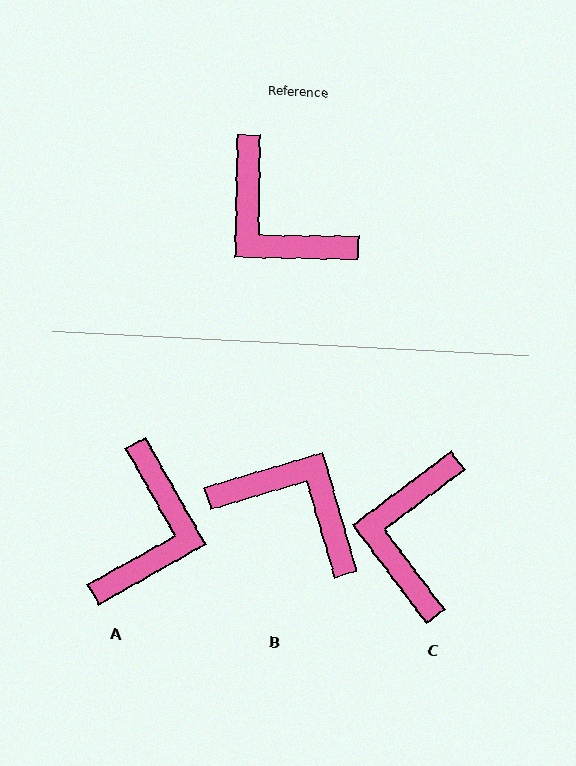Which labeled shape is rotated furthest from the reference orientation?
B, about 163 degrees away.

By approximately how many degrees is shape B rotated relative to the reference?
Approximately 163 degrees clockwise.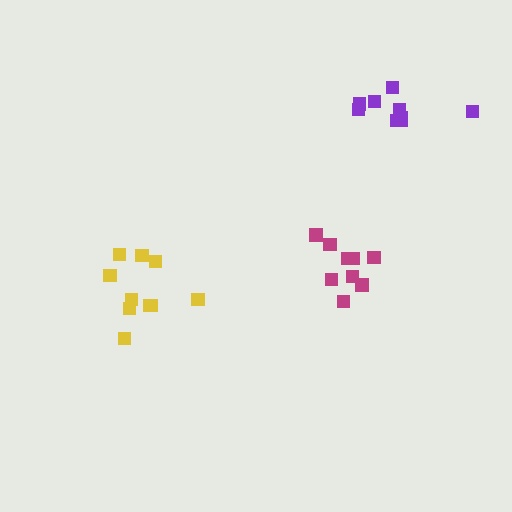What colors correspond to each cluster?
The clusters are colored: yellow, purple, magenta.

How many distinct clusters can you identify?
There are 3 distinct clusters.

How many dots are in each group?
Group 1: 10 dots, Group 2: 9 dots, Group 3: 9 dots (28 total).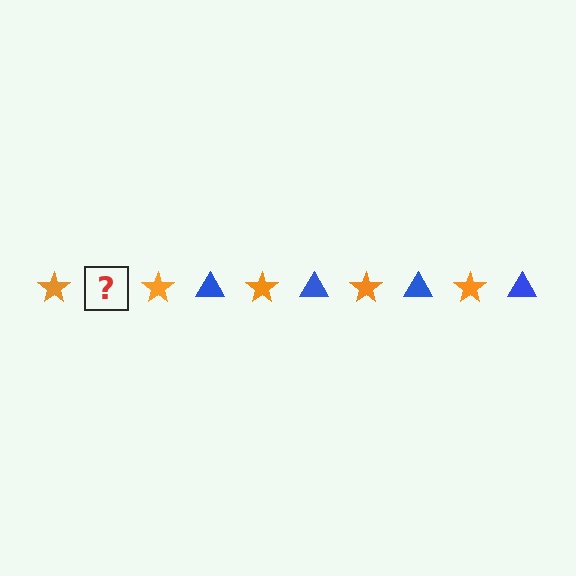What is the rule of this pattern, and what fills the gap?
The rule is that the pattern alternates between orange star and blue triangle. The gap should be filled with a blue triangle.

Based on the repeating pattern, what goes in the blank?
The blank should be a blue triangle.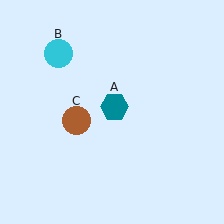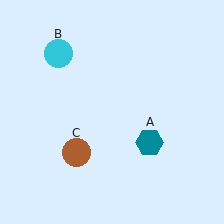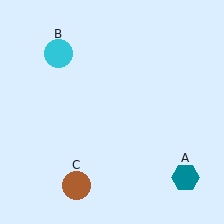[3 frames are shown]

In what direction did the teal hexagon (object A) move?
The teal hexagon (object A) moved down and to the right.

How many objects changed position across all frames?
2 objects changed position: teal hexagon (object A), brown circle (object C).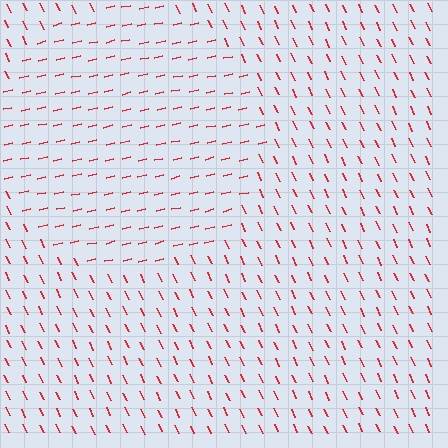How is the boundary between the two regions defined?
The boundary is defined purely by a change in line orientation (approximately 78 degrees difference). All lines are the same color and thickness.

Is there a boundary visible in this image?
Yes, there is a texture boundary formed by a change in line orientation.